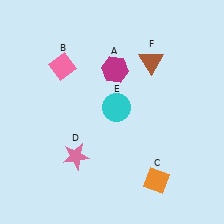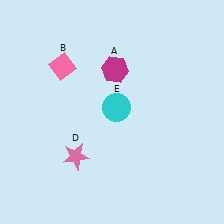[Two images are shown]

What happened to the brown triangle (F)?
The brown triangle (F) was removed in Image 2. It was in the top-right area of Image 1.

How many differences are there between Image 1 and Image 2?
There are 2 differences between the two images.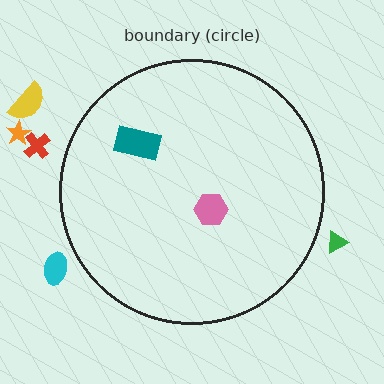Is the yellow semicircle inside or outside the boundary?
Outside.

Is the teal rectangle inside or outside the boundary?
Inside.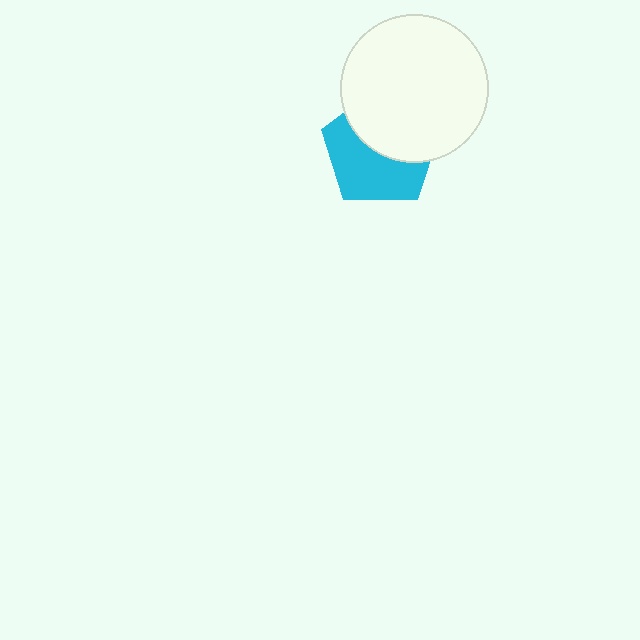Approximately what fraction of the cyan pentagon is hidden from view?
Roughly 48% of the cyan pentagon is hidden behind the white circle.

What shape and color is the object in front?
The object in front is a white circle.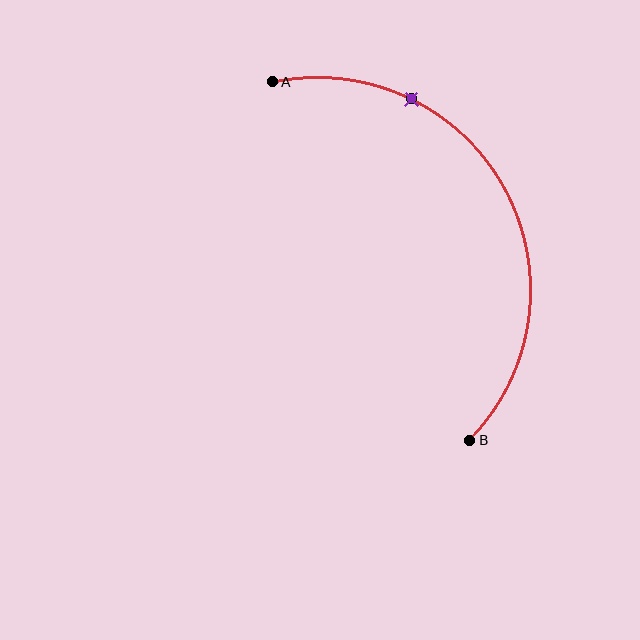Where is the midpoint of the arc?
The arc midpoint is the point on the curve farthest from the straight line joining A and B. It sits to the right of that line.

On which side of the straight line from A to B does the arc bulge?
The arc bulges to the right of the straight line connecting A and B.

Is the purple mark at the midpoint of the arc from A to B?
No. The purple mark lies on the arc but is closer to endpoint A. The arc midpoint would be at the point on the curve equidistant along the arc from both A and B.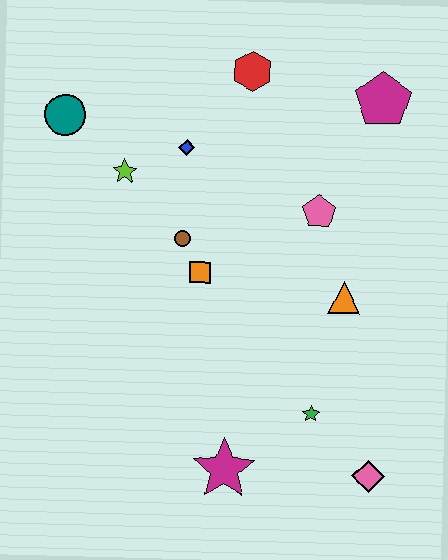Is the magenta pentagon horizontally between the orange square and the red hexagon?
No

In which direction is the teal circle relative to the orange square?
The teal circle is above the orange square.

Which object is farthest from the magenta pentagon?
The magenta star is farthest from the magenta pentagon.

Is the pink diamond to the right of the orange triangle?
Yes